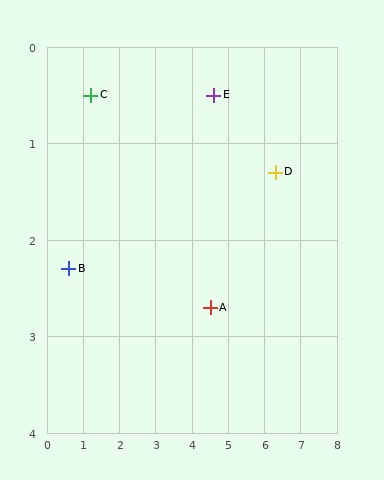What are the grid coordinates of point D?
Point D is at approximately (6.3, 1.3).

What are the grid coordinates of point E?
Point E is at approximately (4.6, 0.5).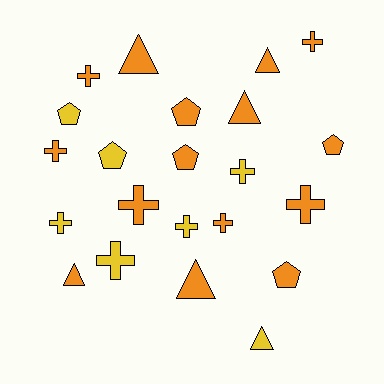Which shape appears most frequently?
Cross, with 10 objects.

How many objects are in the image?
There are 22 objects.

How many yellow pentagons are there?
There are 2 yellow pentagons.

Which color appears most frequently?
Orange, with 15 objects.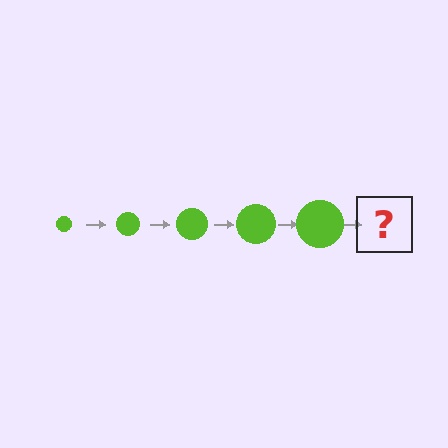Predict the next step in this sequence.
The next step is a lime circle, larger than the previous one.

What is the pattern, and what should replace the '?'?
The pattern is that the circle gets progressively larger each step. The '?' should be a lime circle, larger than the previous one.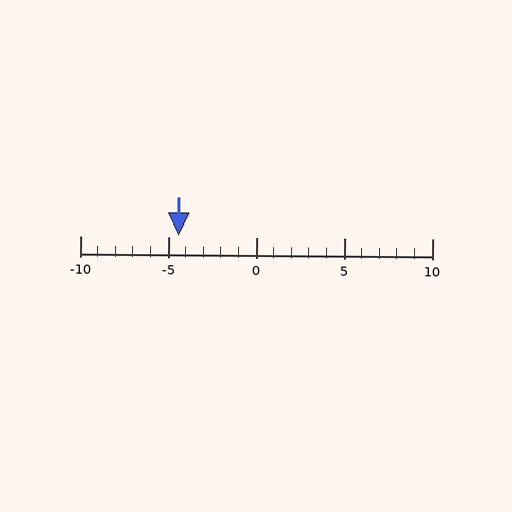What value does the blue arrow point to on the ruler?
The blue arrow points to approximately -4.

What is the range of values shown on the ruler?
The ruler shows values from -10 to 10.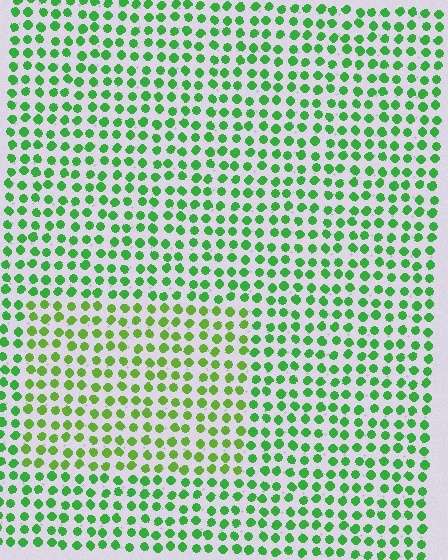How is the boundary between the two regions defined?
The boundary is defined purely by a slight shift in hue (about 27 degrees). Spacing, size, and orientation are identical on both sides.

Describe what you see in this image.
The image is filled with small green elements in a uniform arrangement. A rectangle-shaped region is visible where the elements are tinted to a slightly different hue, forming a subtle color boundary.